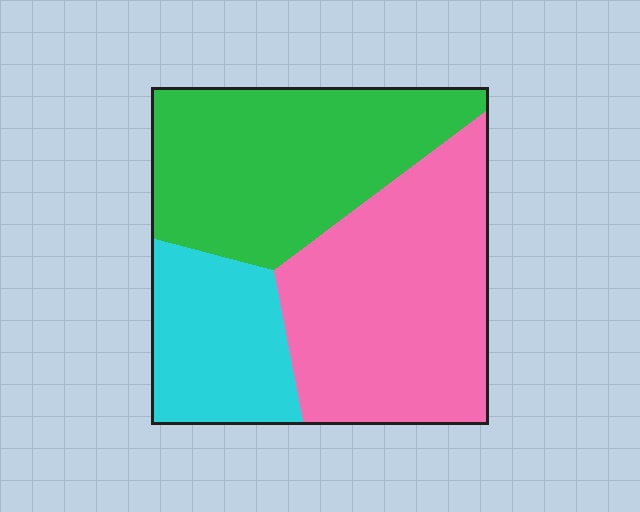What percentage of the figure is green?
Green takes up about three eighths (3/8) of the figure.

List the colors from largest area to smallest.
From largest to smallest: pink, green, cyan.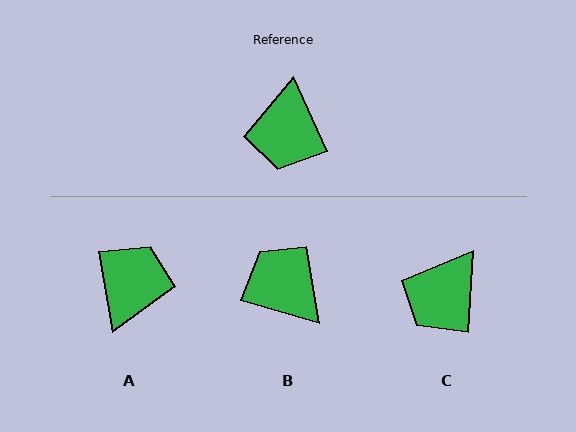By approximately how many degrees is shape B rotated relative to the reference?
Approximately 130 degrees clockwise.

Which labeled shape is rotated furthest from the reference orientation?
A, about 166 degrees away.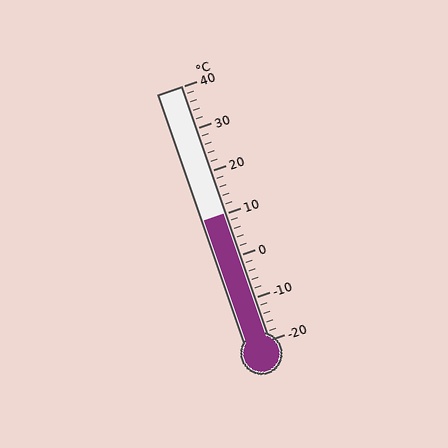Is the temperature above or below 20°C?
The temperature is below 20°C.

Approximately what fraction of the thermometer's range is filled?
The thermometer is filled to approximately 50% of its range.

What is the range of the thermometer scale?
The thermometer scale ranges from -20°C to 40°C.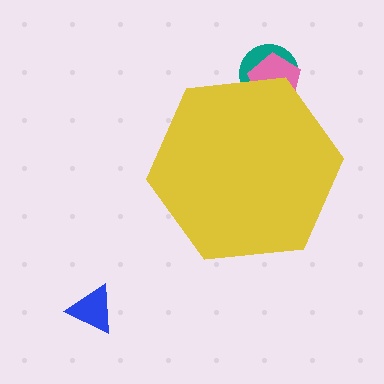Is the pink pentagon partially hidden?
Yes, the pink pentagon is partially hidden behind the yellow hexagon.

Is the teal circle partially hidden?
Yes, the teal circle is partially hidden behind the yellow hexagon.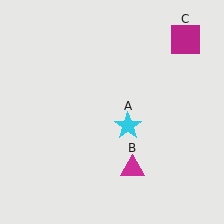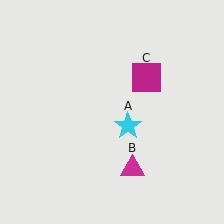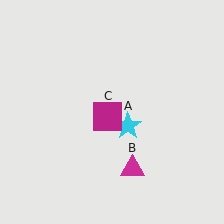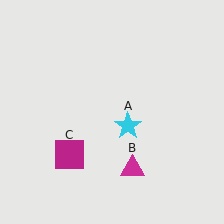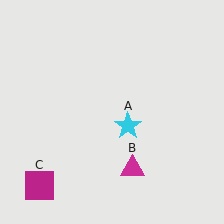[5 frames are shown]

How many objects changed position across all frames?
1 object changed position: magenta square (object C).